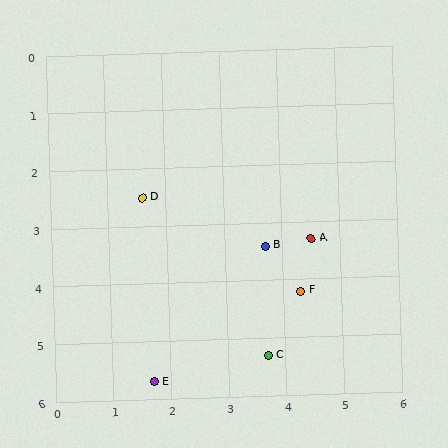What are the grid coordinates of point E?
Point E is at approximately (1.7, 5.7).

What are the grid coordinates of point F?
Point F is at approximately (4.3, 4.2).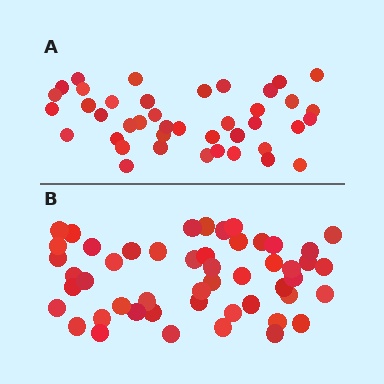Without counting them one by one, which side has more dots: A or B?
Region B (the bottom region) has more dots.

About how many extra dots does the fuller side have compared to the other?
Region B has roughly 8 or so more dots than region A.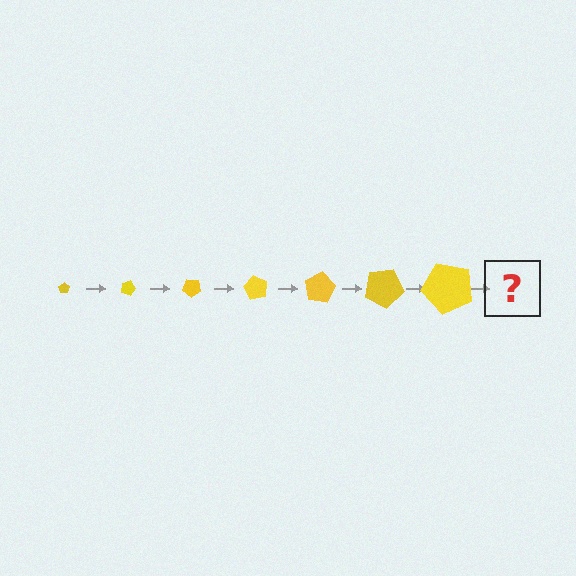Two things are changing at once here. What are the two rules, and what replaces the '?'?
The two rules are that the pentagon grows larger each step and it rotates 20 degrees each step. The '?' should be a pentagon, larger than the previous one and rotated 140 degrees from the start.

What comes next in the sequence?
The next element should be a pentagon, larger than the previous one and rotated 140 degrees from the start.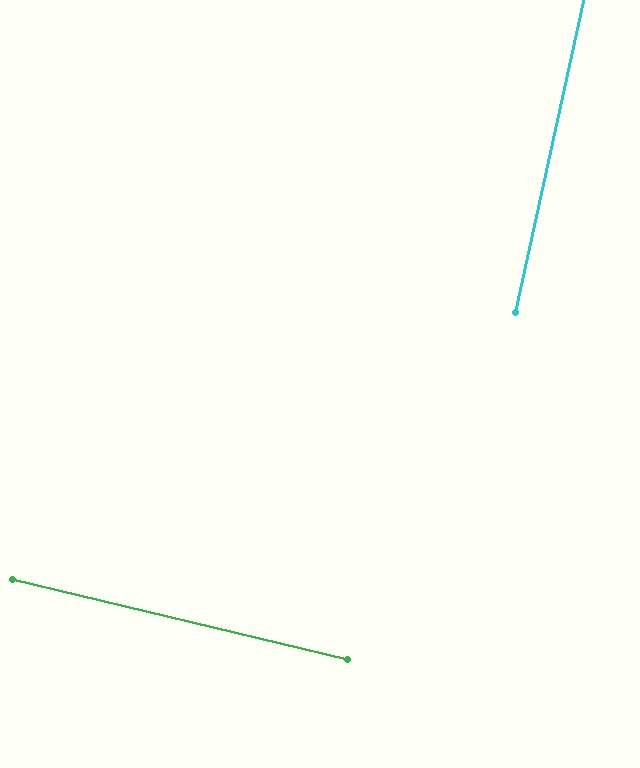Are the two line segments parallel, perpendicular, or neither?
Perpendicular — they meet at approximately 89°.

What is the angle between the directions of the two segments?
Approximately 89 degrees.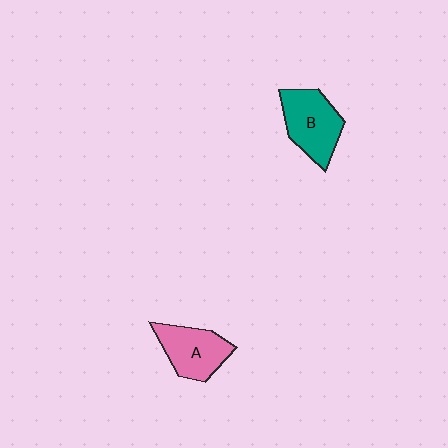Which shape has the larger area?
Shape B (teal).